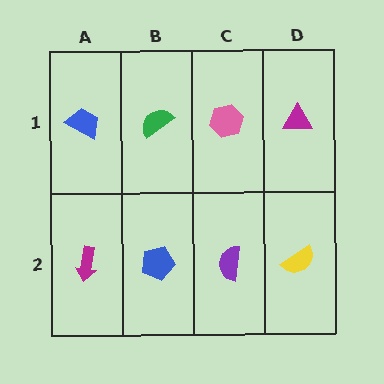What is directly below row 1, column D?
A yellow semicircle.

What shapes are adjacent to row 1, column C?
A purple semicircle (row 2, column C), a green semicircle (row 1, column B), a magenta triangle (row 1, column D).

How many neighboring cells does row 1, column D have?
2.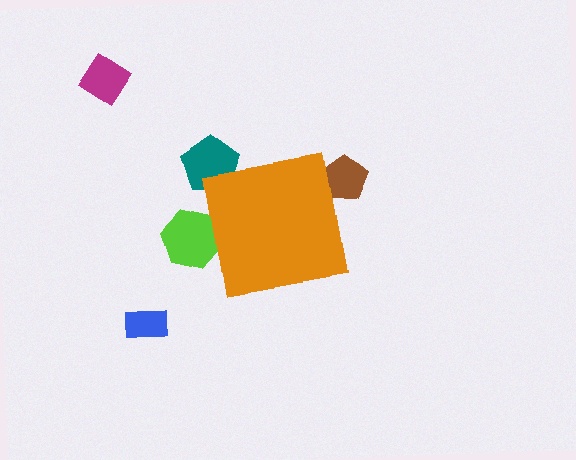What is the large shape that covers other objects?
An orange square.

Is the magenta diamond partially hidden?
No, the magenta diamond is fully visible.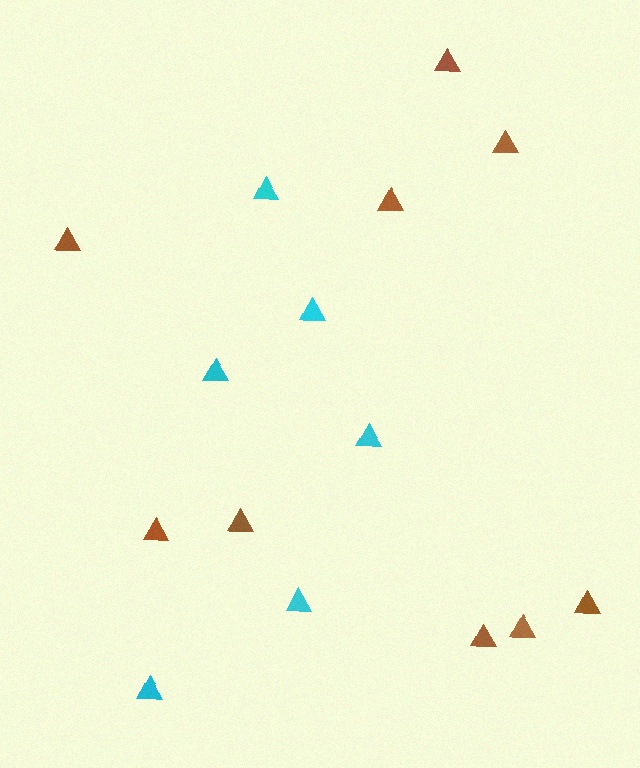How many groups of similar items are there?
There are 2 groups: one group of brown triangles (9) and one group of cyan triangles (6).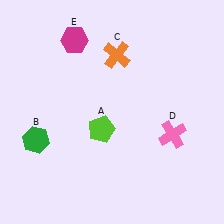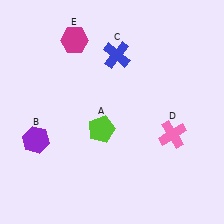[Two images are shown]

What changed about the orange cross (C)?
In Image 1, C is orange. In Image 2, it changed to blue.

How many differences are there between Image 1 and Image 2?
There are 2 differences between the two images.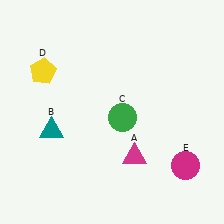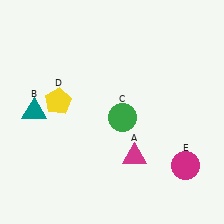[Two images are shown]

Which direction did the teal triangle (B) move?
The teal triangle (B) moved up.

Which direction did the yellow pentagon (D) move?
The yellow pentagon (D) moved down.